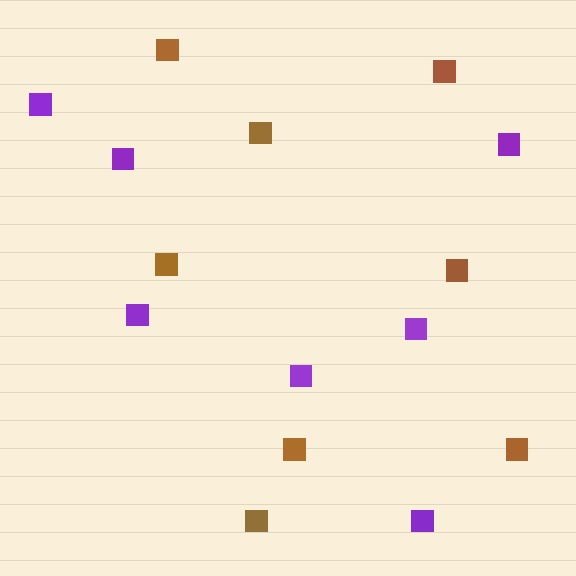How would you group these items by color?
There are 2 groups: one group of brown squares (8) and one group of purple squares (7).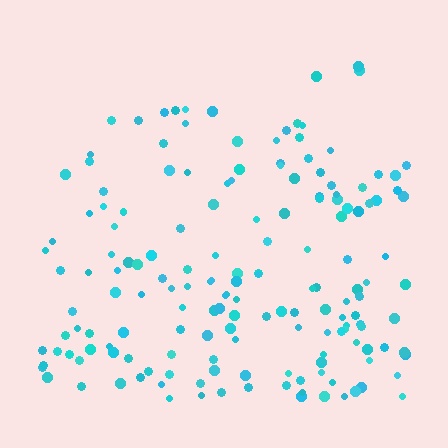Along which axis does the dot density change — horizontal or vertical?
Vertical.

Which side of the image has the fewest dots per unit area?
The top.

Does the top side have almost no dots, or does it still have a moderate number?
Still a moderate number, just noticeably fewer than the bottom.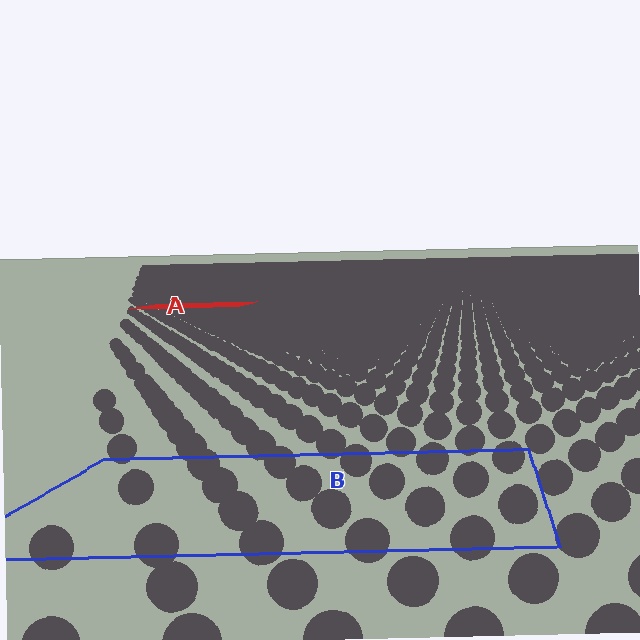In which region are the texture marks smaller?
The texture marks are smaller in region A, because it is farther away.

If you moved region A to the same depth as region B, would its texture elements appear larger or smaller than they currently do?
They would appear larger. At a closer depth, the same texture elements are projected at a bigger on-screen size.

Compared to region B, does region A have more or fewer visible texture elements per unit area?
Region A has more texture elements per unit area — they are packed more densely because it is farther away.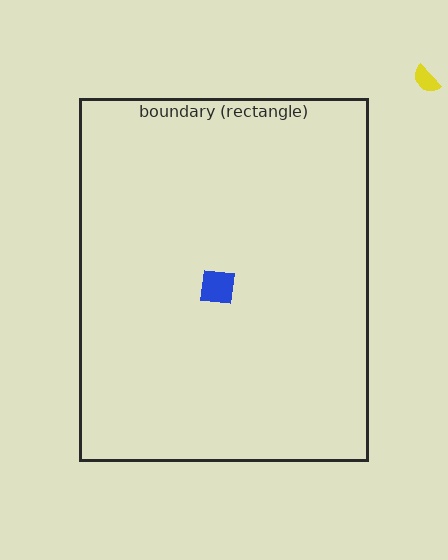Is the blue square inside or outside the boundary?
Inside.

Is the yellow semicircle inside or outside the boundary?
Outside.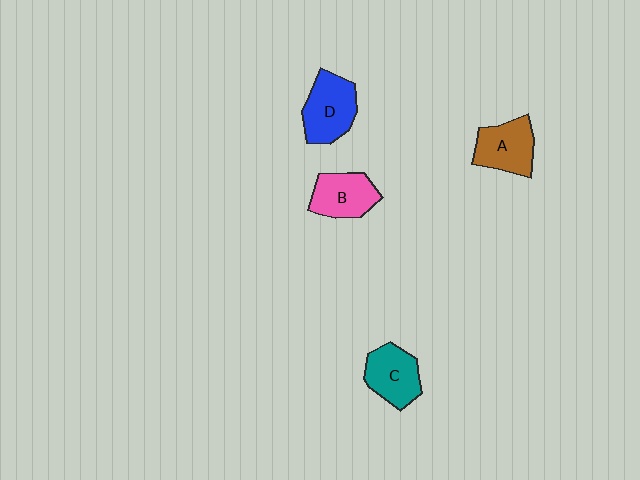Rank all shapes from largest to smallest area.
From largest to smallest: D (blue), A (brown), C (teal), B (pink).